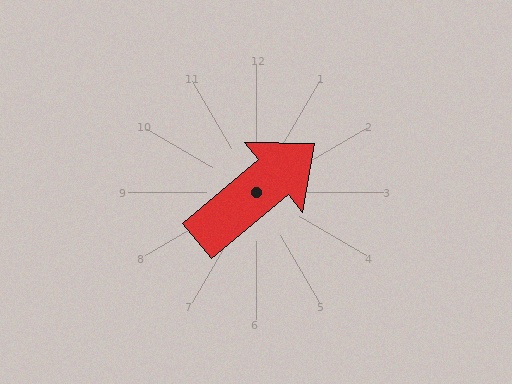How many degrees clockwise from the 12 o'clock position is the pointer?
Approximately 50 degrees.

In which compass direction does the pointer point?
Northeast.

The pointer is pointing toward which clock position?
Roughly 2 o'clock.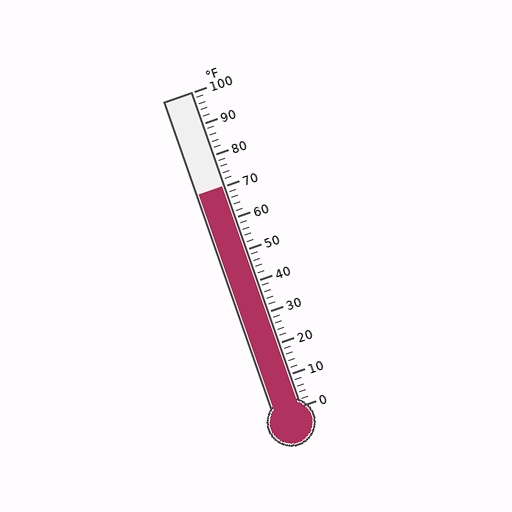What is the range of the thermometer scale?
The thermometer scale ranges from 0°F to 100°F.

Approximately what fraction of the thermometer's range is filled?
The thermometer is filled to approximately 70% of its range.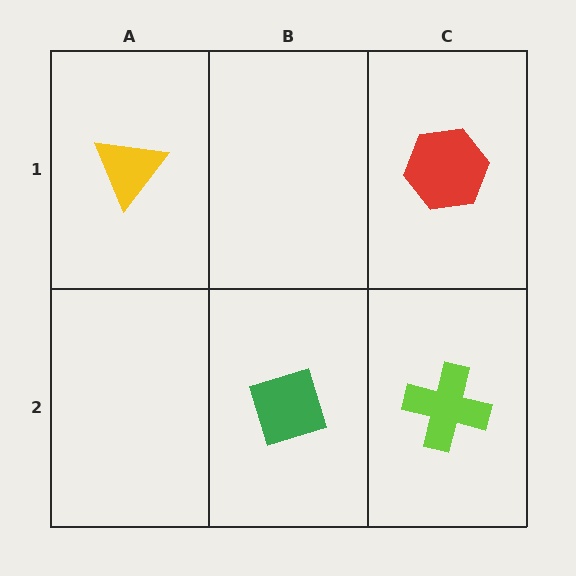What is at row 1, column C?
A red hexagon.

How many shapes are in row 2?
2 shapes.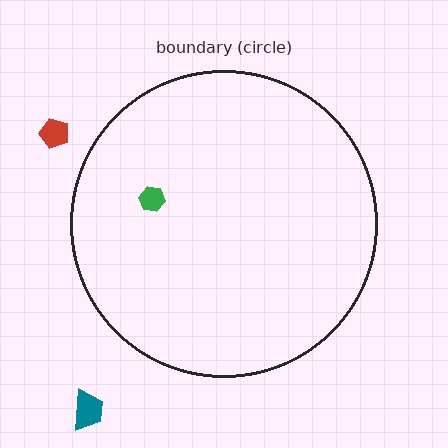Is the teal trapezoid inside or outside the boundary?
Outside.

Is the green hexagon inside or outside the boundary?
Inside.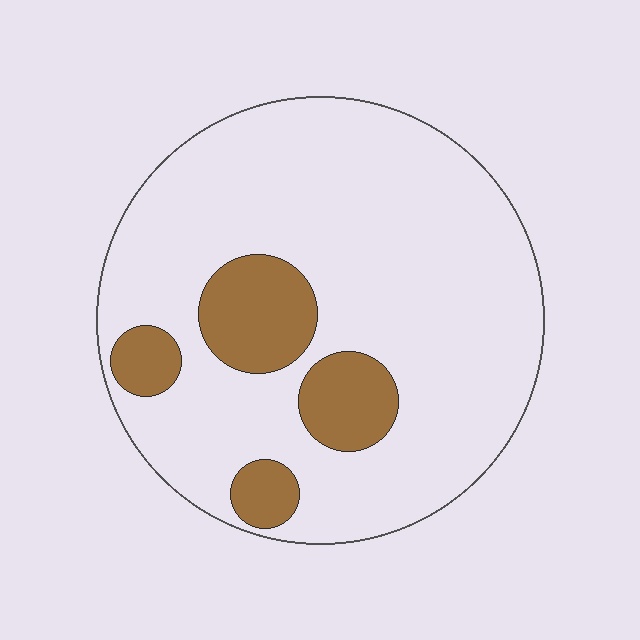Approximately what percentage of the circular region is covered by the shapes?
Approximately 15%.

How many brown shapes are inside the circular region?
4.